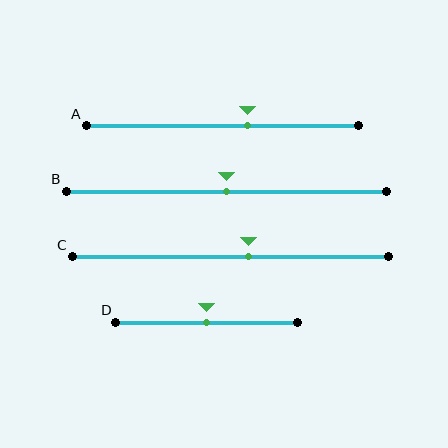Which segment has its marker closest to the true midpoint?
Segment B has its marker closest to the true midpoint.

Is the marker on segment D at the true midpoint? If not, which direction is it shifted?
Yes, the marker on segment D is at the true midpoint.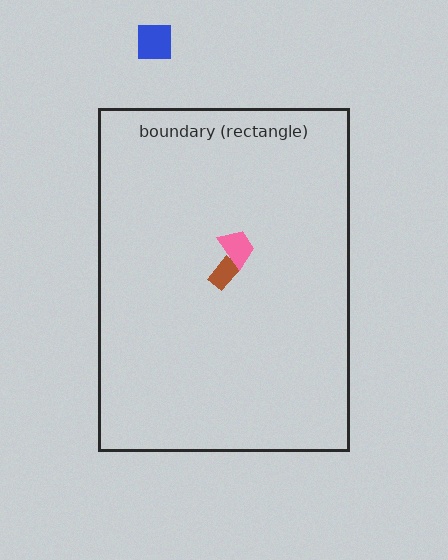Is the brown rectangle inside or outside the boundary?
Inside.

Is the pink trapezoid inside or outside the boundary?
Inside.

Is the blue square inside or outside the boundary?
Outside.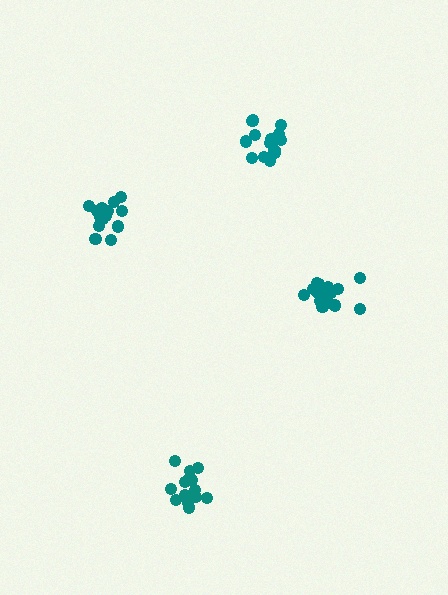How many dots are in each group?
Group 1: 14 dots, Group 2: 14 dots, Group 3: 15 dots, Group 4: 15 dots (58 total).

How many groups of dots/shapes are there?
There are 4 groups.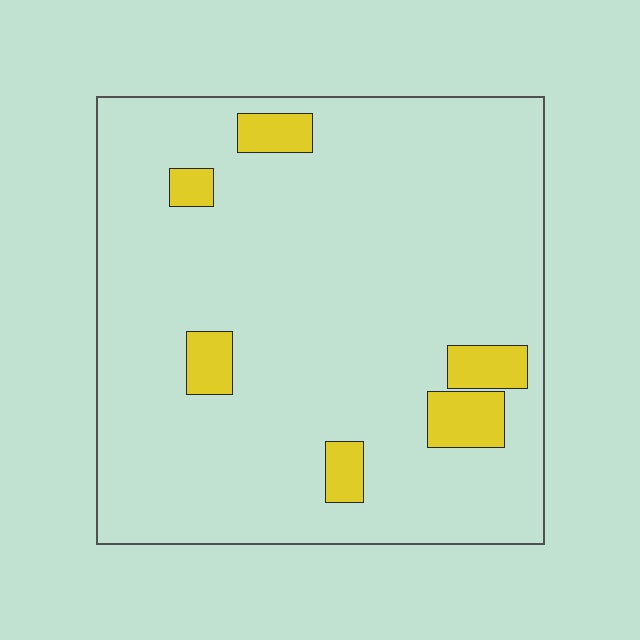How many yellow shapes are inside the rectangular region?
6.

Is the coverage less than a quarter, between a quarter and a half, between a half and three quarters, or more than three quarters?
Less than a quarter.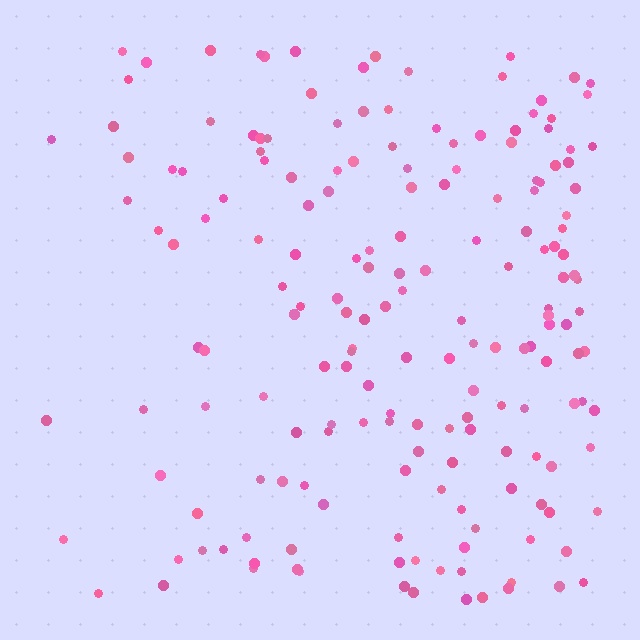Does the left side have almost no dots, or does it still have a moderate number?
Still a moderate number, just noticeably fewer than the right.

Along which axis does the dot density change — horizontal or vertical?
Horizontal.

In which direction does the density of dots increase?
From left to right, with the right side densest.